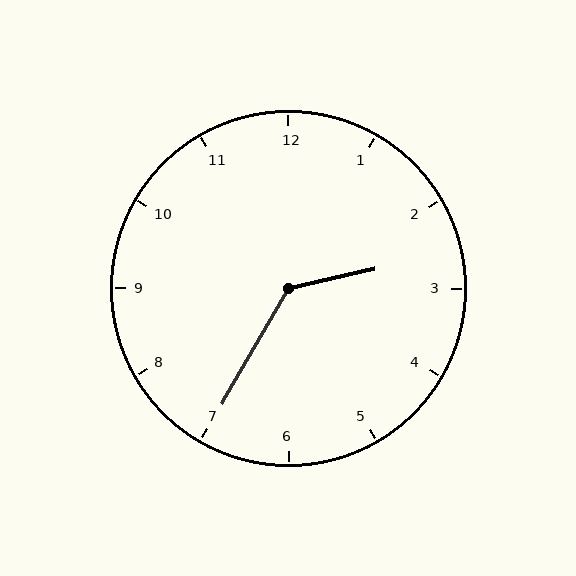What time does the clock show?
2:35.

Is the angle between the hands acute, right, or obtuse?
It is obtuse.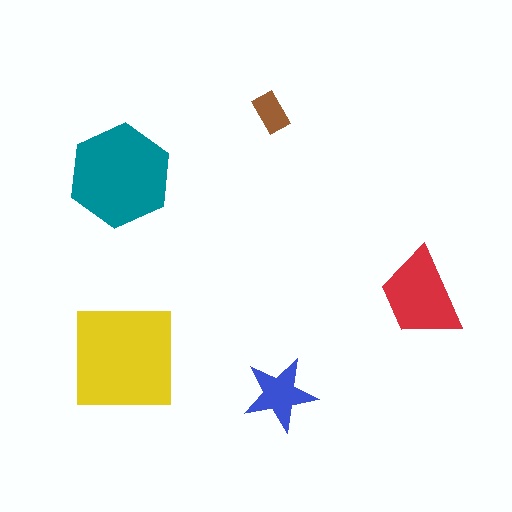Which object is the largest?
The yellow square.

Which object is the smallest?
The brown rectangle.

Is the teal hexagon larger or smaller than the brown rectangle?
Larger.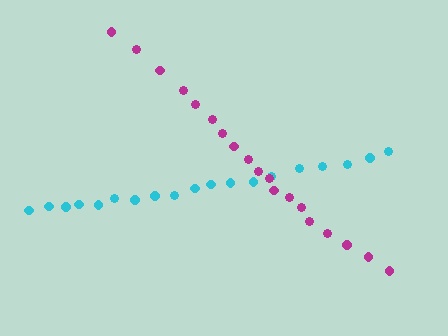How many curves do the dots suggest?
There are 2 distinct paths.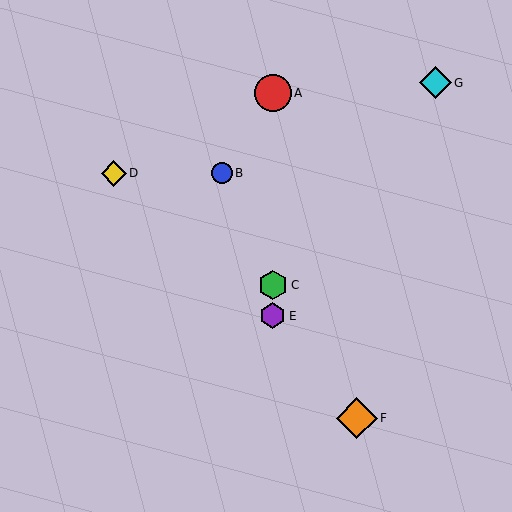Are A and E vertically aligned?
Yes, both are at x≈273.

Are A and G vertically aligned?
No, A is at x≈273 and G is at x≈435.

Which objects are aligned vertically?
Objects A, C, E are aligned vertically.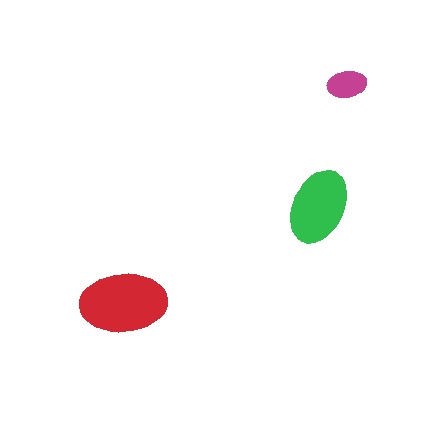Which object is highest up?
The magenta ellipse is topmost.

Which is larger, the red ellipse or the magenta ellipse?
The red one.